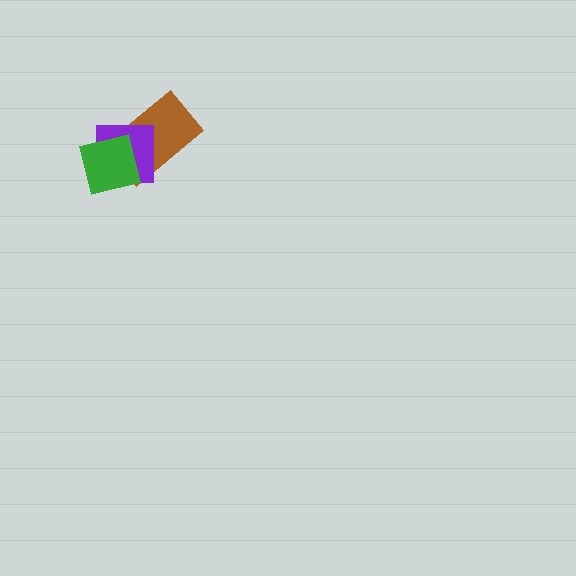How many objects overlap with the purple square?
2 objects overlap with the purple square.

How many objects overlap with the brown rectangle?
2 objects overlap with the brown rectangle.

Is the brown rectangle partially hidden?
Yes, it is partially covered by another shape.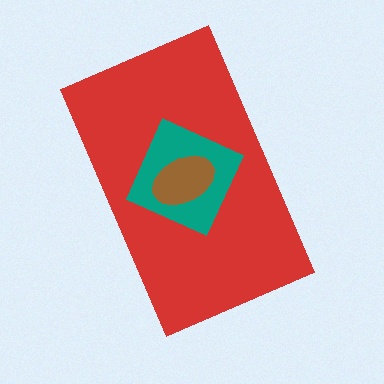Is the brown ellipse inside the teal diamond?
Yes.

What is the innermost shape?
The brown ellipse.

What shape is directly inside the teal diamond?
The brown ellipse.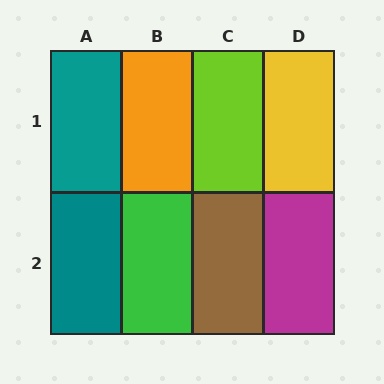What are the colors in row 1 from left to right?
Teal, orange, lime, yellow.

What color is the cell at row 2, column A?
Teal.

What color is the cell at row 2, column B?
Green.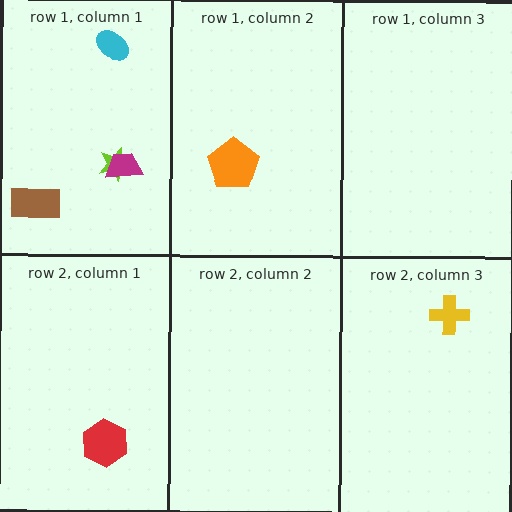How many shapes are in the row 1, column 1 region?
4.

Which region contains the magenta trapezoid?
The row 1, column 1 region.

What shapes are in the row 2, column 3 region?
The yellow cross.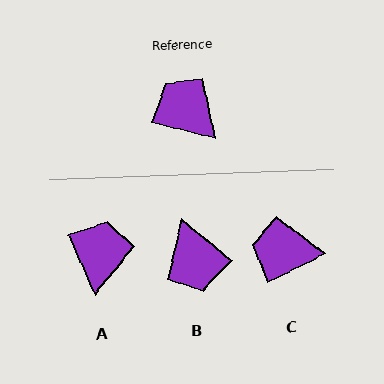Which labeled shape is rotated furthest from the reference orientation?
B, about 155 degrees away.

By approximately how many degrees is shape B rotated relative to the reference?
Approximately 155 degrees counter-clockwise.